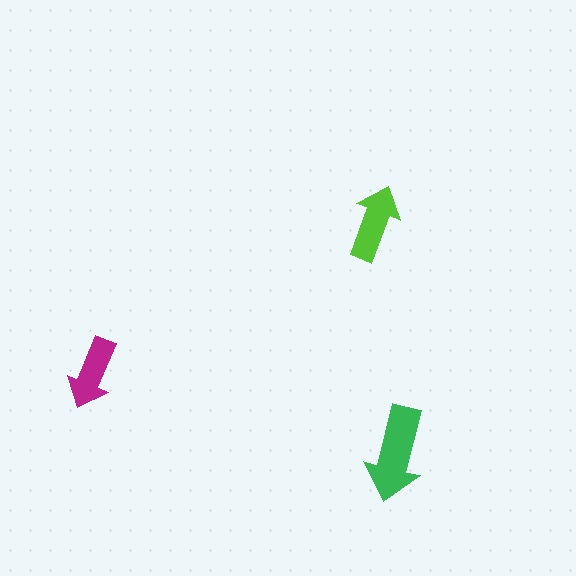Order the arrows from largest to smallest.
the green one, the lime one, the magenta one.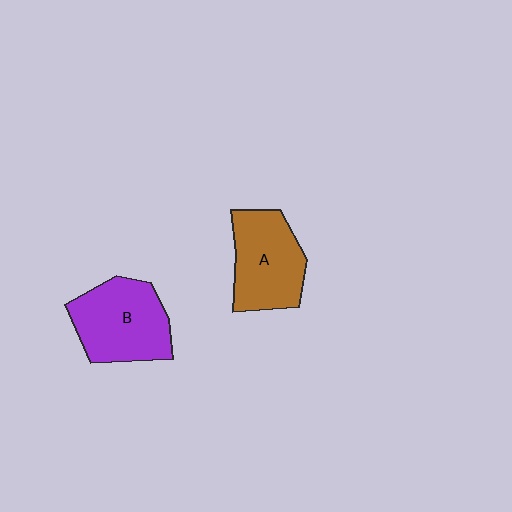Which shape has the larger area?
Shape B (purple).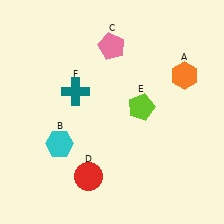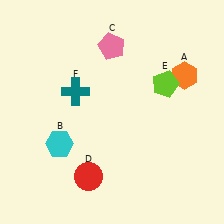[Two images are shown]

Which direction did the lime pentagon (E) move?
The lime pentagon (E) moved right.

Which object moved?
The lime pentagon (E) moved right.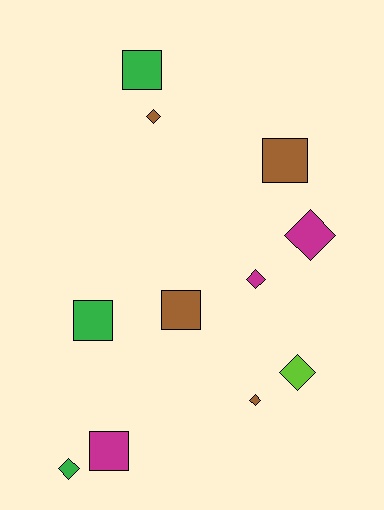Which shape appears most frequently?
Diamond, with 6 objects.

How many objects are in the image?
There are 11 objects.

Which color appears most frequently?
Brown, with 4 objects.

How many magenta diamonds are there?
There are 2 magenta diamonds.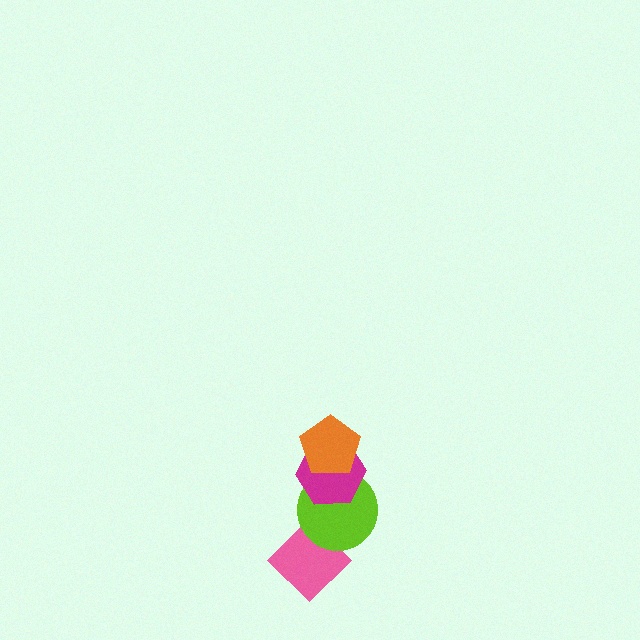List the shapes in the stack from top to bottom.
From top to bottom: the orange pentagon, the magenta hexagon, the lime circle, the pink diamond.